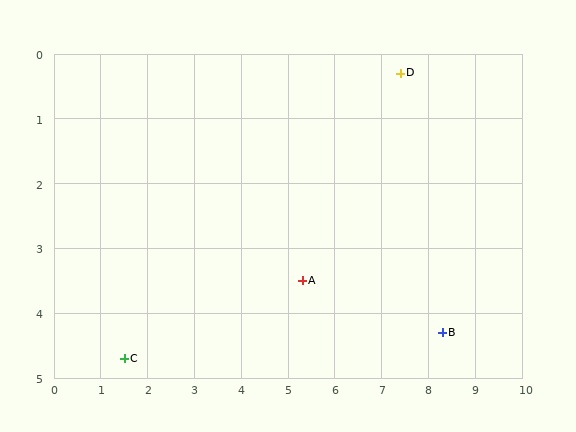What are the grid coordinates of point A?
Point A is at approximately (5.3, 3.5).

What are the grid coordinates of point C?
Point C is at approximately (1.5, 4.7).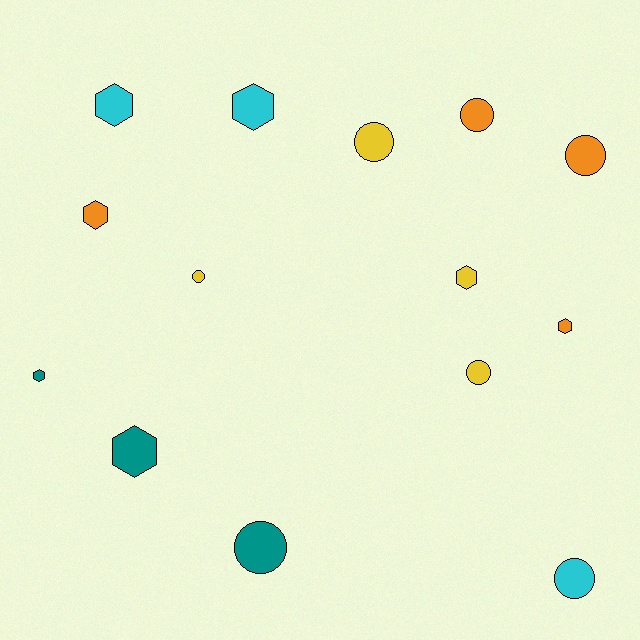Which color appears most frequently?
Orange, with 4 objects.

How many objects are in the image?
There are 14 objects.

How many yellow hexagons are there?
There is 1 yellow hexagon.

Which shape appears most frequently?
Hexagon, with 7 objects.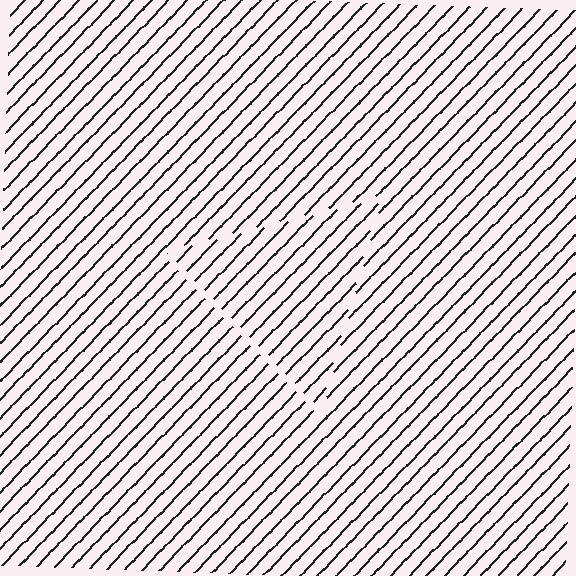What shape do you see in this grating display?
An illusory triangle. The interior of the shape contains the same grating, shifted by half a period — the contour is defined by the phase discontinuity where line-ends from the inner and outer gratings abut.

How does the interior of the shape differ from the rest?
The interior of the shape contains the same grating, shifted by half a period — the contour is defined by the phase discontinuity where line-ends from the inner and outer gratings abut.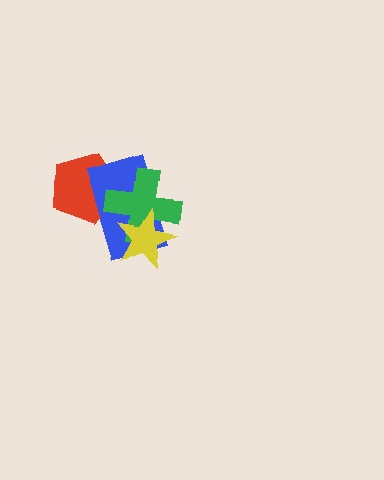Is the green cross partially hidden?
Yes, it is partially covered by another shape.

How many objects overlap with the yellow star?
2 objects overlap with the yellow star.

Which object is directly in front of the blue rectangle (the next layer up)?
The green cross is directly in front of the blue rectangle.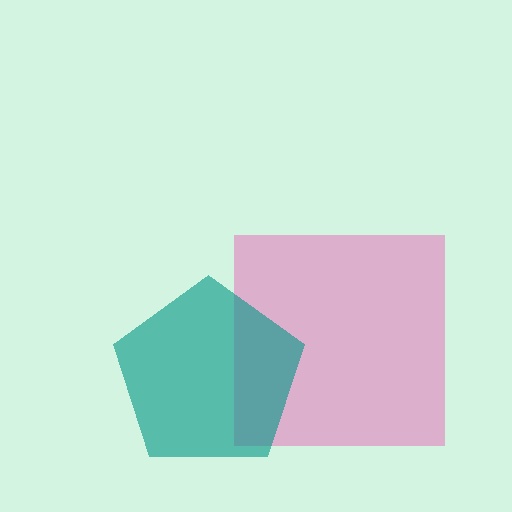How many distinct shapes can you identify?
There are 2 distinct shapes: a pink square, a teal pentagon.